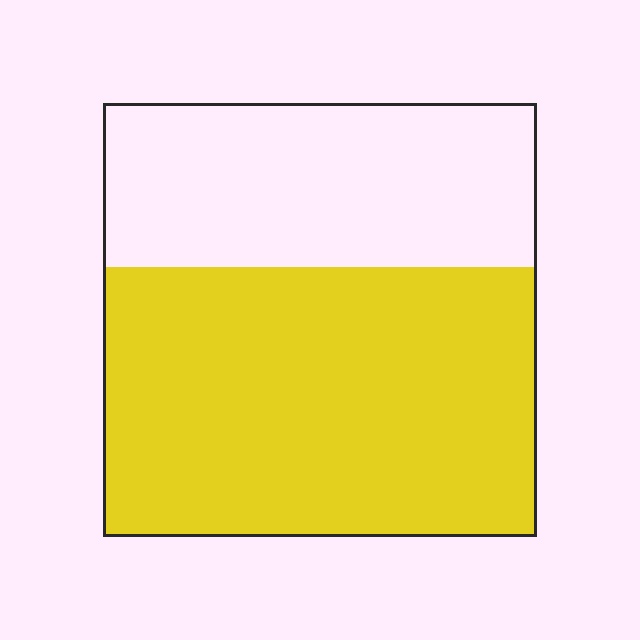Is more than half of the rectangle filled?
Yes.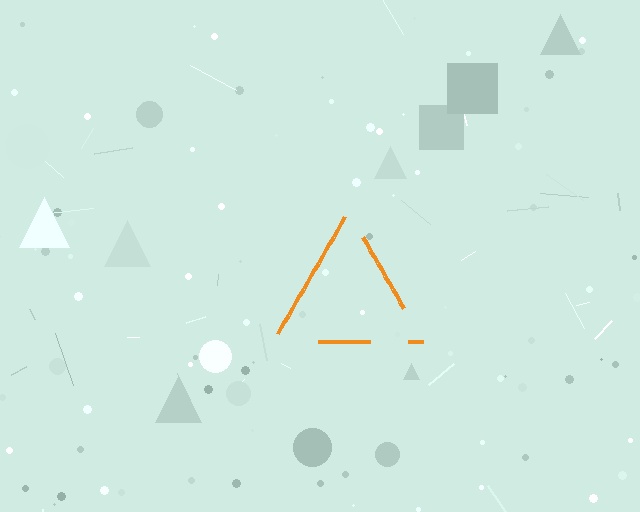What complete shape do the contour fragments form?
The contour fragments form a triangle.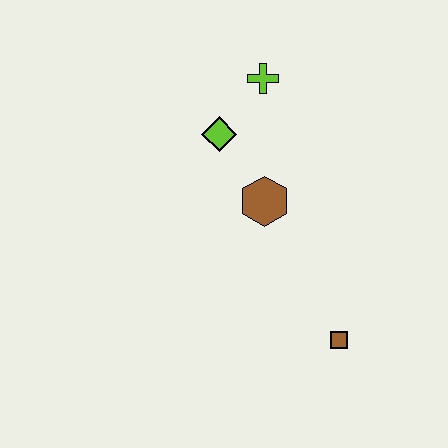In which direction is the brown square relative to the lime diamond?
The brown square is below the lime diamond.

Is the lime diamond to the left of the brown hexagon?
Yes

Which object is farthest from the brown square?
The lime cross is farthest from the brown square.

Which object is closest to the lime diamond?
The lime cross is closest to the lime diamond.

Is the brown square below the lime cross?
Yes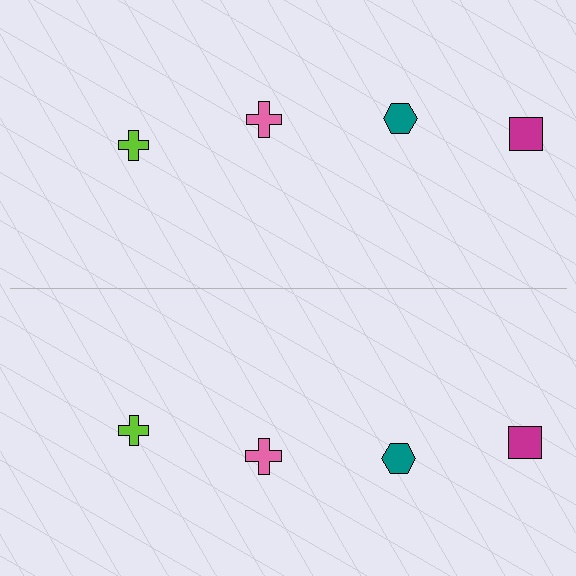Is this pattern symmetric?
Yes, this pattern has bilateral (reflection) symmetry.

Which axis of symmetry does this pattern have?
The pattern has a horizontal axis of symmetry running through the center of the image.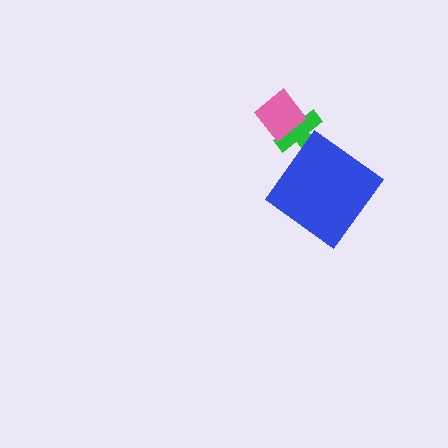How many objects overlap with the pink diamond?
1 object overlaps with the pink diamond.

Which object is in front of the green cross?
The pink diamond is in front of the green cross.